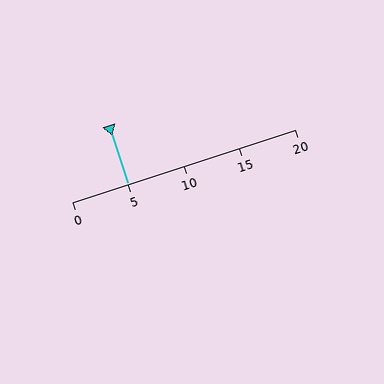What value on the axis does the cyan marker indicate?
The marker indicates approximately 5.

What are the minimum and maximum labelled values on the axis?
The axis runs from 0 to 20.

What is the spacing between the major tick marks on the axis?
The major ticks are spaced 5 apart.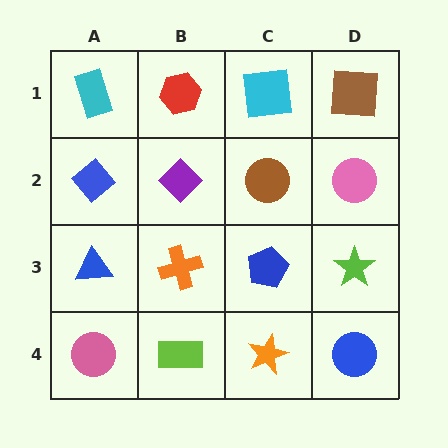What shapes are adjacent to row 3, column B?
A purple diamond (row 2, column B), a lime rectangle (row 4, column B), a blue triangle (row 3, column A), a blue pentagon (row 3, column C).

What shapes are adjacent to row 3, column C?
A brown circle (row 2, column C), an orange star (row 4, column C), an orange cross (row 3, column B), a lime star (row 3, column D).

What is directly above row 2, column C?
A cyan square.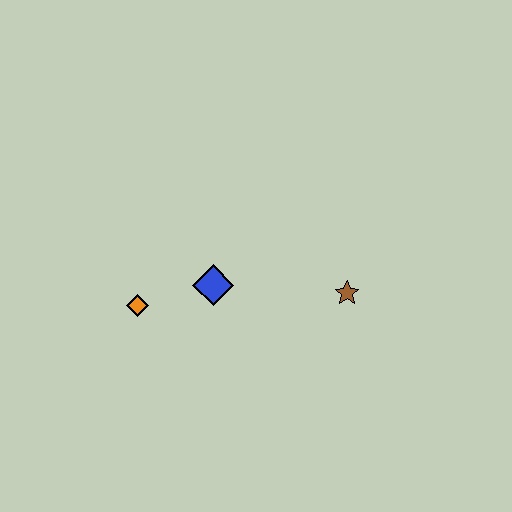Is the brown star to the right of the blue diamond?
Yes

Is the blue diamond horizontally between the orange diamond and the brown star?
Yes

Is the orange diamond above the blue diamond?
No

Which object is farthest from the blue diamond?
The brown star is farthest from the blue diamond.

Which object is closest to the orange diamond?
The blue diamond is closest to the orange diamond.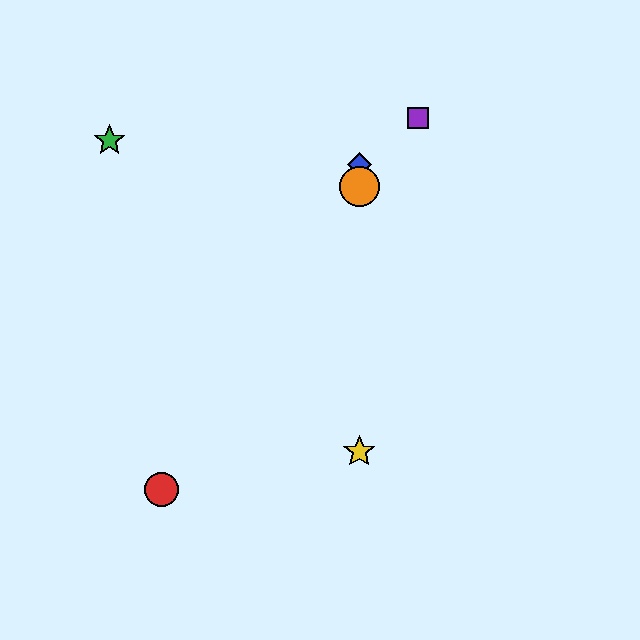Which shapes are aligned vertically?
The blue diamond, the yellow star, the orange circle are aligned vertically.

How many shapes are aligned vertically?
3 shapes (the blue diamond, the yellow star, the orange circle) are aligned vertically.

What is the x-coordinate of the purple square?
The purple square is at x≈418.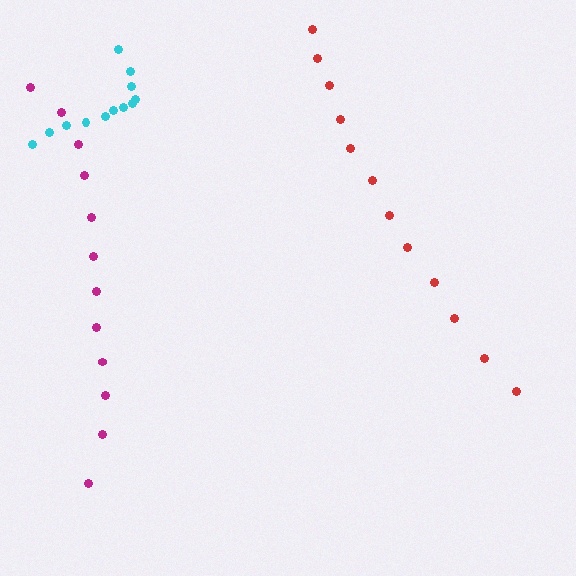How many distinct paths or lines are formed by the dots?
There are 3 distinct paths.